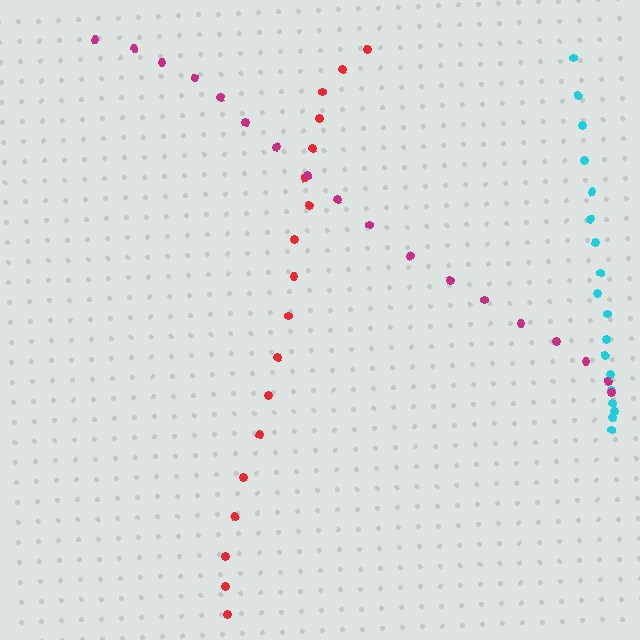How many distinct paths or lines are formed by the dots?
There are 3 distinct paths.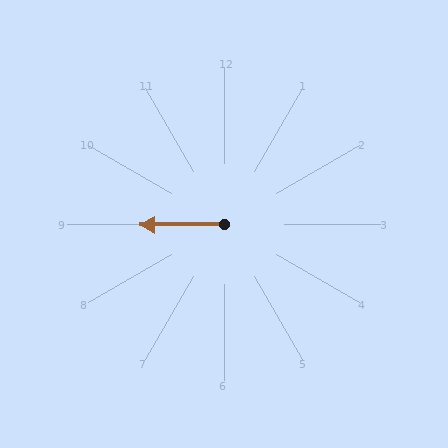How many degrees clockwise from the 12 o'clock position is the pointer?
Approximately 269 degrees.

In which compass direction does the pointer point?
West.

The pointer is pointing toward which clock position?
Roughly 9 o'clock.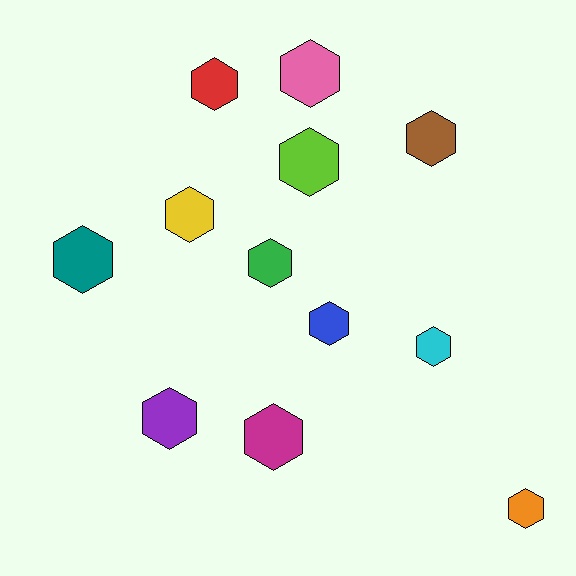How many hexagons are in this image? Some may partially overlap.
There are 12 hexagons.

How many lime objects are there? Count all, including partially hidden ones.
There is 1 lime object.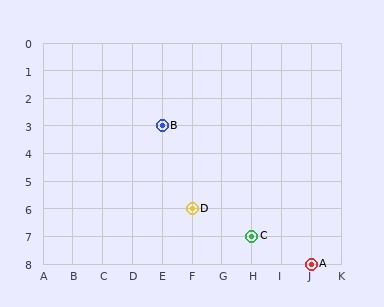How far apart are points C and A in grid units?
Points C and A are 2 columns and 1 row apart (about 2.2 grid units diagonally).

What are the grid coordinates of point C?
Point C is at grid coordinates (H, 7).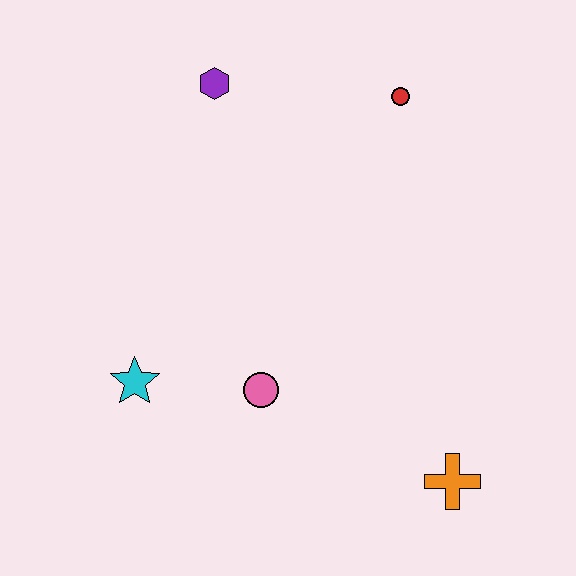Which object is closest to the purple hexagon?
The red circle is closest to the purple hexagon.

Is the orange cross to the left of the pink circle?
No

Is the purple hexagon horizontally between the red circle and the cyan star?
Yes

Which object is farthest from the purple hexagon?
The orange cross is farthest from the purple hexagon.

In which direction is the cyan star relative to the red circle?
The cyan star is below the red circle.